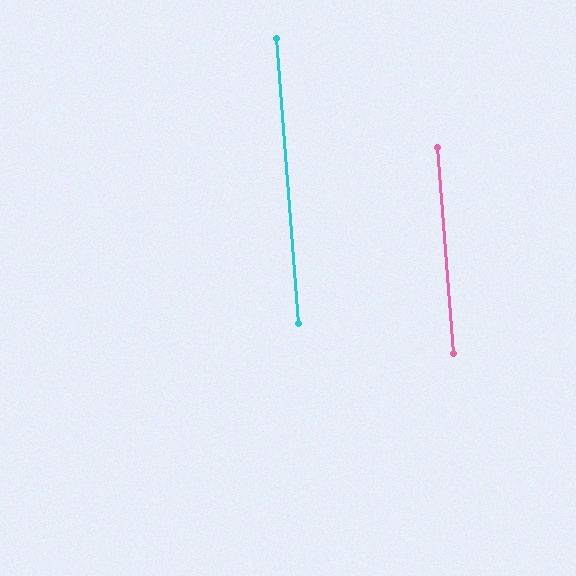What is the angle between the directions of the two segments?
Approximately 0 degrees.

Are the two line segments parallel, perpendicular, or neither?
Parallel — their directions differ by only 0.0°.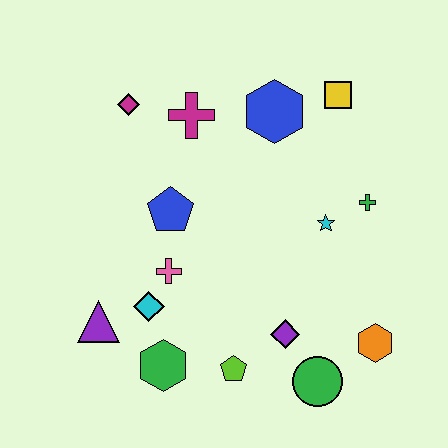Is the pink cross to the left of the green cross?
Yes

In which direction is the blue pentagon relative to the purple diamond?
The blue pentagon is above the purple diamond.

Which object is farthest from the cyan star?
The purple triangle is farthest from the cyan star.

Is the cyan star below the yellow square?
Yes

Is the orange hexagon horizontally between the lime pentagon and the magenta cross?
No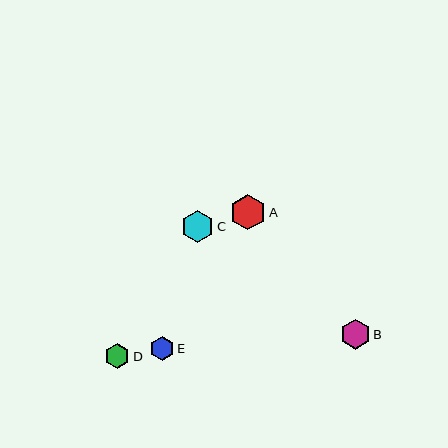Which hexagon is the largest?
Hexagon A is the largest with a size of approximately 36 pixels.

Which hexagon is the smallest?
Hexagon E is the smallest with a size of approximately 24 pixels.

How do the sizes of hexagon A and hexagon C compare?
Hexagon A and hexagon C are approximately the same size.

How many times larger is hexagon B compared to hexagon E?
Hexagon B is approximately 1.2 times the size of hexagon E.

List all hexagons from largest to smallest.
From largest to smallest: A, C, B, D, E.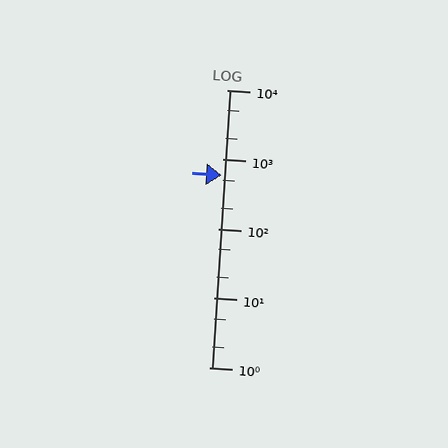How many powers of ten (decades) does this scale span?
The scale spans 4 decades, from 1 to 10000.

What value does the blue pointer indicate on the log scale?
The pointer indicates approximately 590.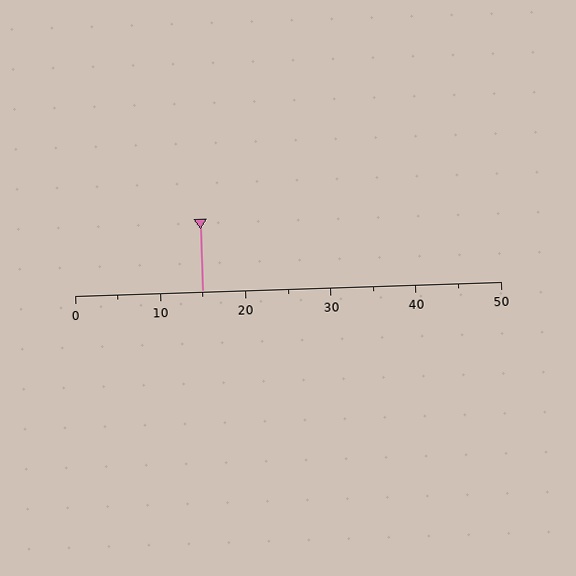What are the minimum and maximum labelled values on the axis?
The axis runs from 0 to 50.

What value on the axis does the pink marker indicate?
The marker indicates approximately 15.